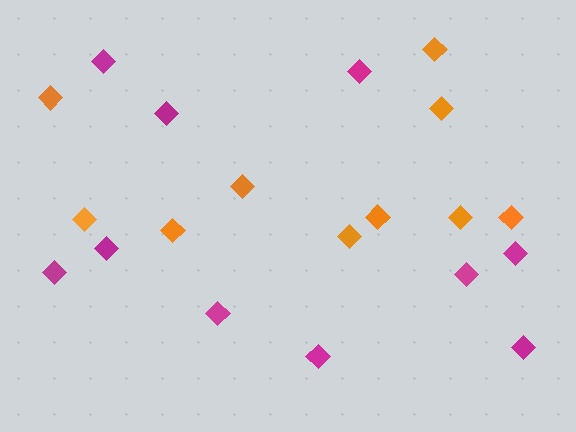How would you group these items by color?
There are 2 groups: one group of orange diamonds (10) and one group of magenta diamonds (10).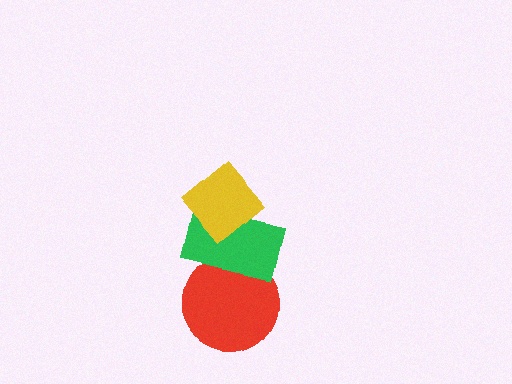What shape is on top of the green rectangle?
The yellow diamond is on top of the green rectangle.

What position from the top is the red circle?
The red circle is 3rd from the top.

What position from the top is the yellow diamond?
The yellow diamond is 1st from the top.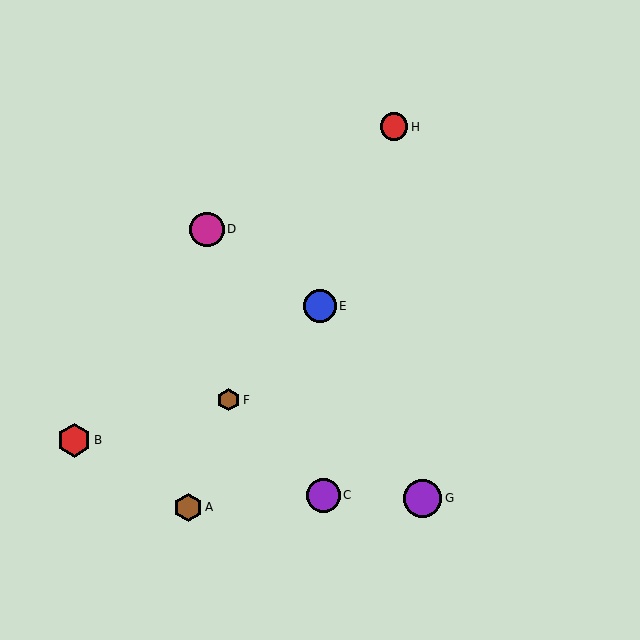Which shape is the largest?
The purple circle (labeled G) is the largest.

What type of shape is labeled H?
Shape H is a red circle.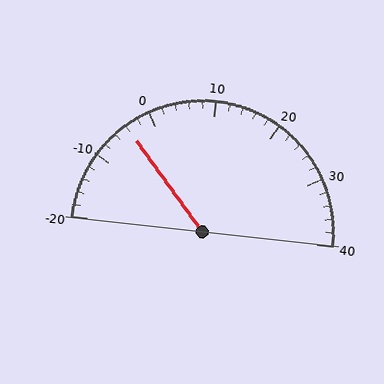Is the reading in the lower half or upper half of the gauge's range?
The reading is in the lower half of the range (-20 to 40).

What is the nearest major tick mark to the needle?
The nearest major tick mark is 0.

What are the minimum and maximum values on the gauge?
The gauge ranges from -20 to 40.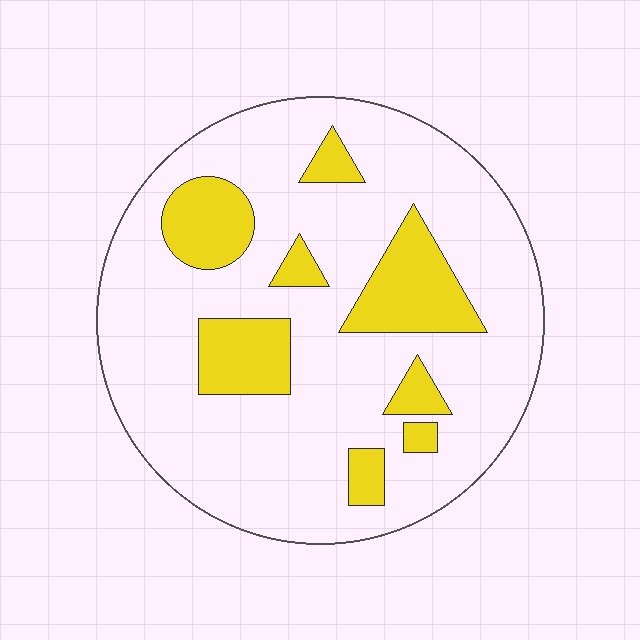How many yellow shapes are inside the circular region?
8.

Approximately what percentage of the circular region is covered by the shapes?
Approximately 20%.